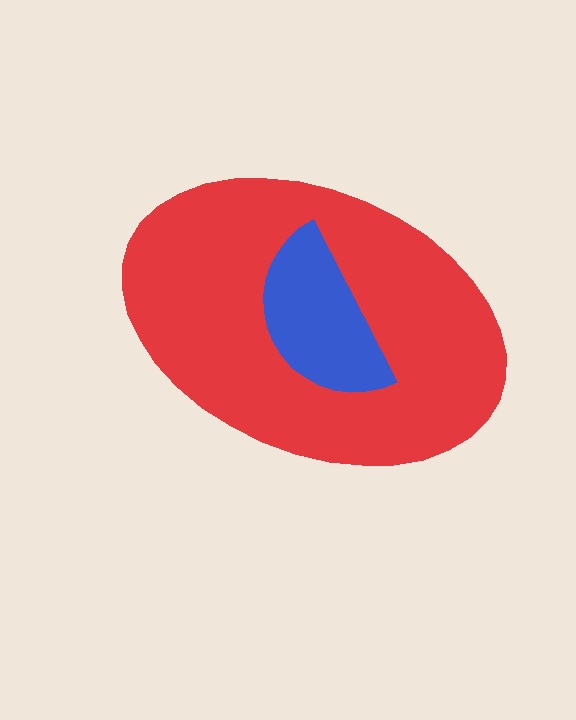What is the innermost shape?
The blue semicircle.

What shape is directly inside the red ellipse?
The blue semicircle.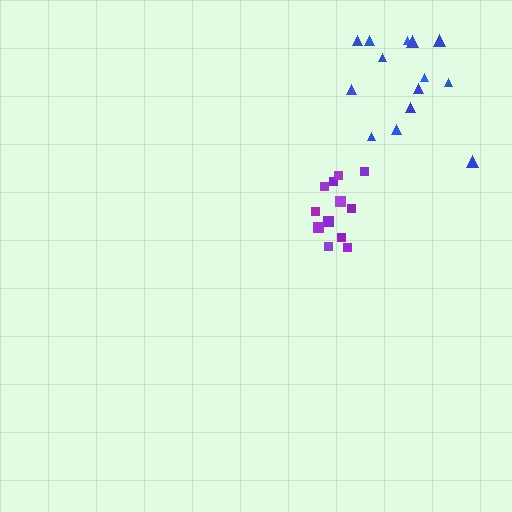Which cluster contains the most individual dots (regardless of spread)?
Blue (14).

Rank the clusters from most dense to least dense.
purple, blue.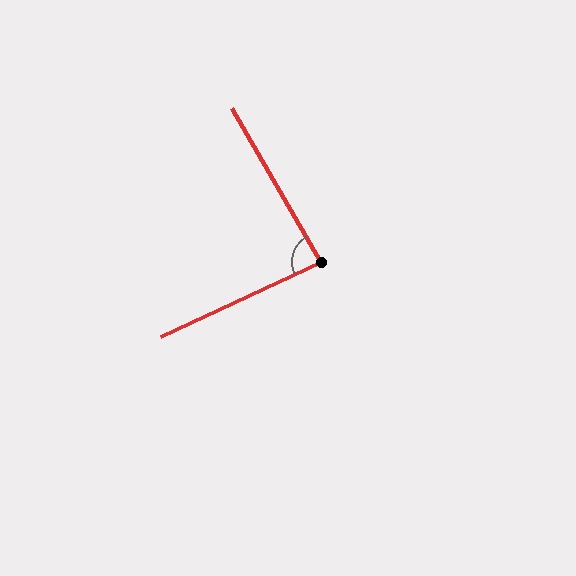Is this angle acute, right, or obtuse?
It is approximately a right angle.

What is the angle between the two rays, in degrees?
Approximately 85 degrees.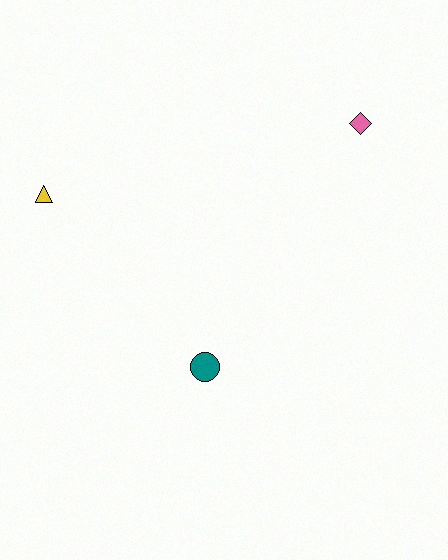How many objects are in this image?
There are 3 objects.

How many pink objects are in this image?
There is 1 pink object.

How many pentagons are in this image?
There are no pentagons.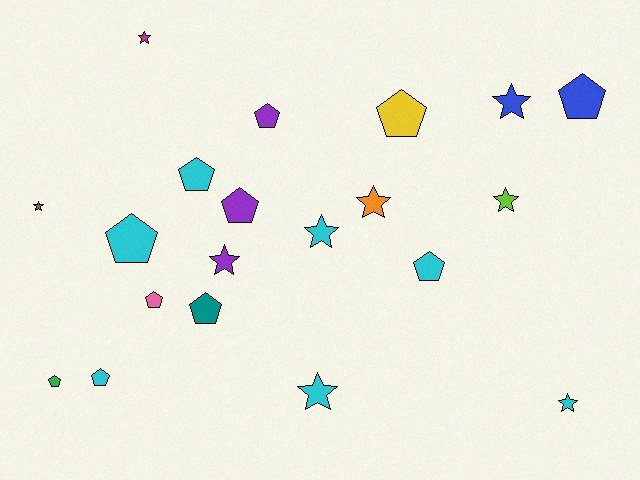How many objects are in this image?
There are 20 objects.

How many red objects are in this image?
There are no red objects.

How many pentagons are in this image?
There are 11 pentagons.